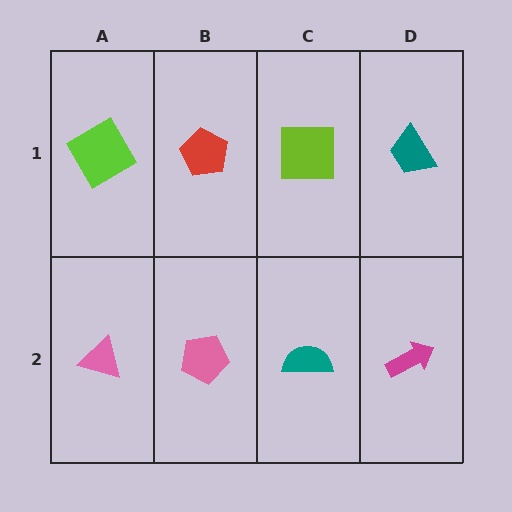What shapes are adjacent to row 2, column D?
A teal trapezoid (row 1, column D), a teal semicircle (row 2, column C).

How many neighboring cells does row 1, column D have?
2.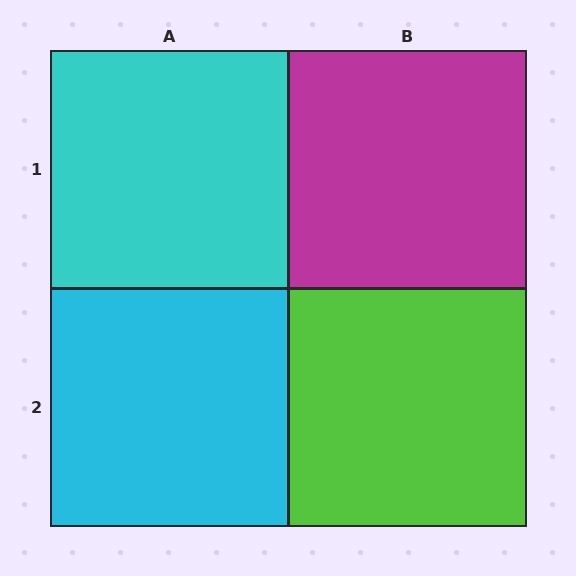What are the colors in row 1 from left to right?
Cyan, magenta.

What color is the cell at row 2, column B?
Lime.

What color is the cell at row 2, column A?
Cyan.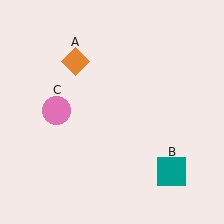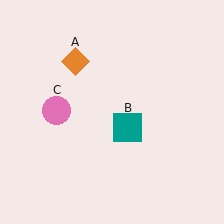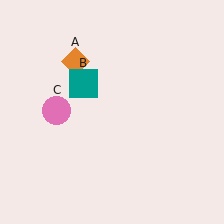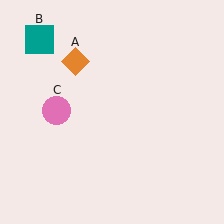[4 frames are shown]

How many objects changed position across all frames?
1 object changed position: teal square (object B).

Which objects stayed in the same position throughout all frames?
Orange diamond (object A) and pink circle (object C) remained stationary.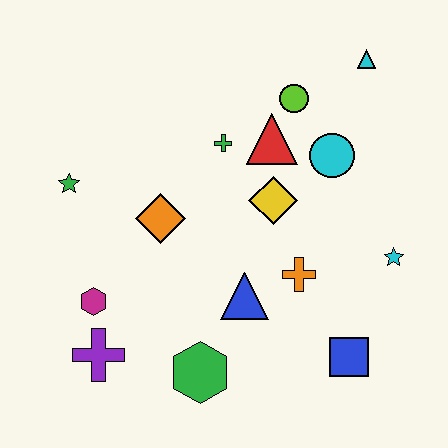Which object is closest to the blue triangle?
The orange cross is closest to the blue triangle.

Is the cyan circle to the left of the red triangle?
No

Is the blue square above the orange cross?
No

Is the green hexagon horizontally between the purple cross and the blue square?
Yes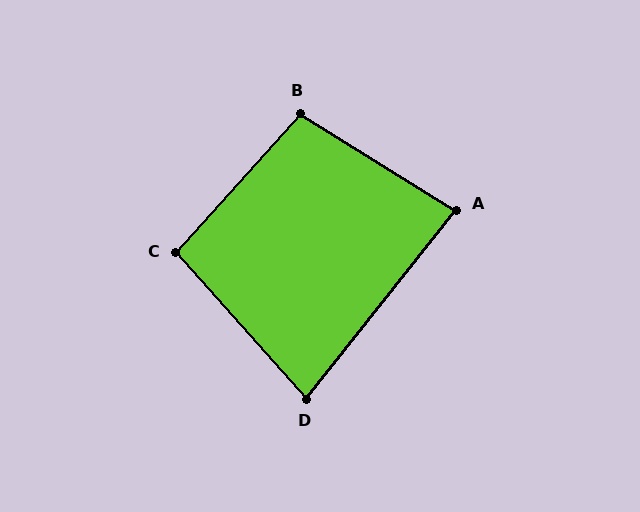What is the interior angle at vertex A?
Approximately 83 degrees (acute).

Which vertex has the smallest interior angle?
D, at approximately 80 degrees.